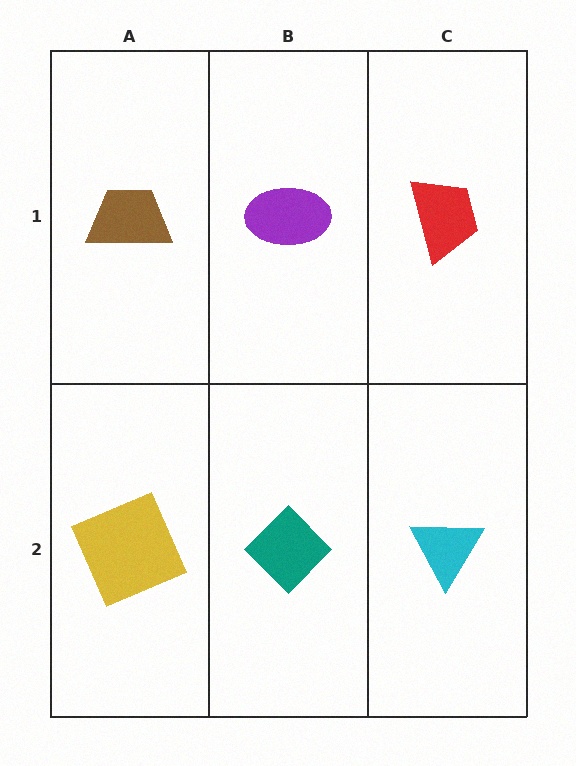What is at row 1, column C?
A red trapezoid.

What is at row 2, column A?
A yellow square.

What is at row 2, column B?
A teal diamond.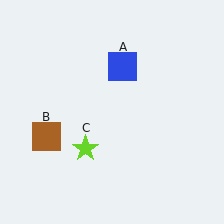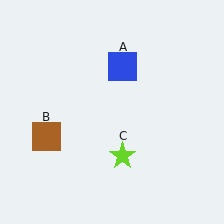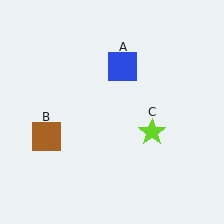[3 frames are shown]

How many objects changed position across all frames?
1 object changed position: lime star (object C).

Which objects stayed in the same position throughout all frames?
Blue square (object A) and brown square (object B) remained stationary.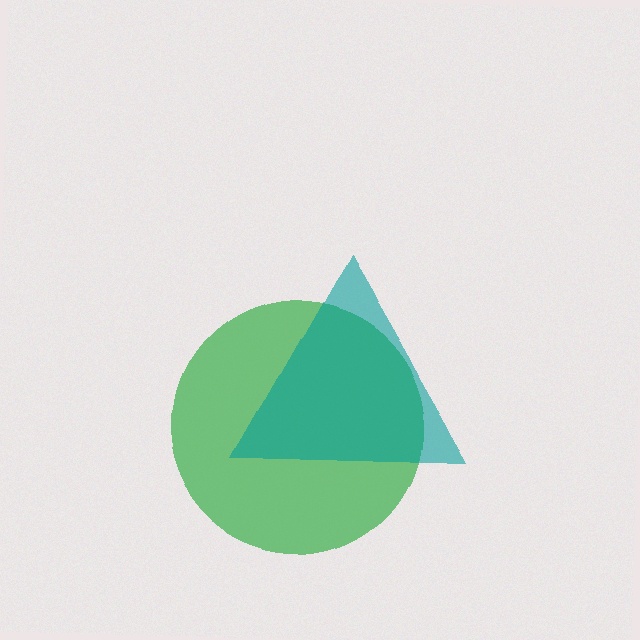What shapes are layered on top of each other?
The layered shapes are: a green circle, a teal triangle.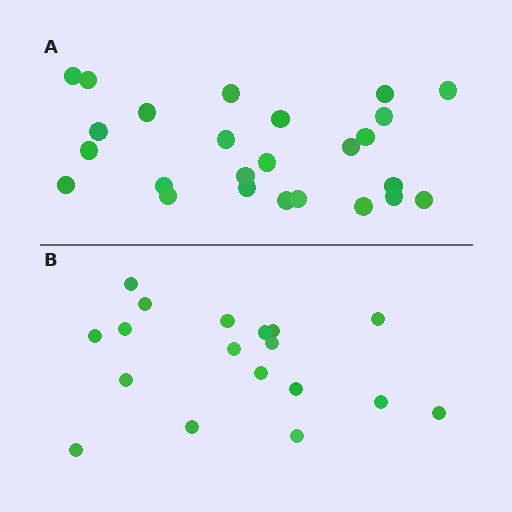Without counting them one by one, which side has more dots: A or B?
Region A (the top region) has more dots.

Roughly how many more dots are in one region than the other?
Region A has roughly 8 or so more dots than region B.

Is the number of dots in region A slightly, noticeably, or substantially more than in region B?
Region A has noticeably more, but not dramatically so. The ratio is roughly 1.4 to 1.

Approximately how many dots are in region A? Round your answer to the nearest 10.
About 20 dots. (The exact count is 25, which rounds to 20.)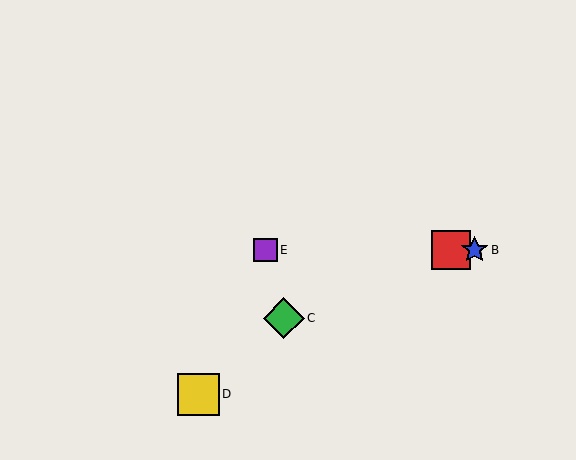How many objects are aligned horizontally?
3 objects (A, B, E) are aligned horizontally.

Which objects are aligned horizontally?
Objects A, B, E are aligned horizontally.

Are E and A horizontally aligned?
Yes, both are at y≈250.